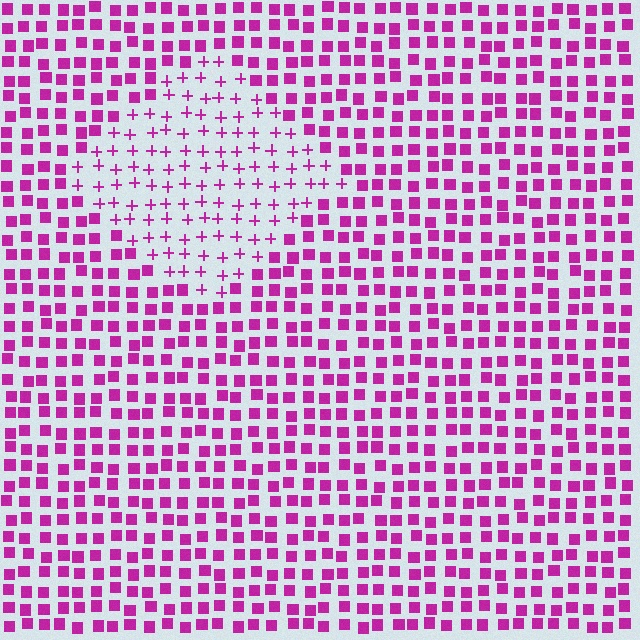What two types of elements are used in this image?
The image uses plus signs inside the diamond region and squares outside it.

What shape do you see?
I see a diamond.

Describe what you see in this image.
The image is filled with small magenta elements arranged in a uniform grid. A diamond-shaped region contains plus signs, while the surrounding area contains squares. The boundary is defined purely by the change in element shape.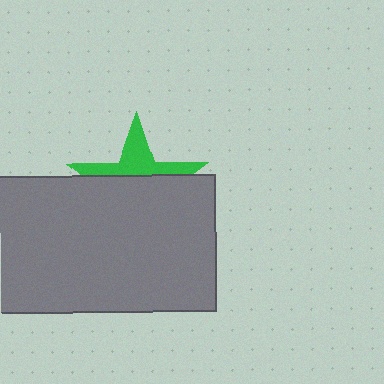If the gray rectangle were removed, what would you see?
You would see the complete green star.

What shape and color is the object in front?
The object in front is a gray rectangle.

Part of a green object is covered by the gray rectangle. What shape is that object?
It is a star.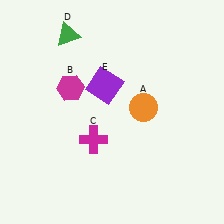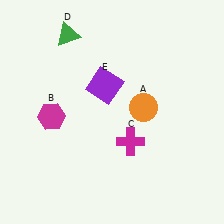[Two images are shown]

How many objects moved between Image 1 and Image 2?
2 objects moved between the two images.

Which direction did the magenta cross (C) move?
The magenta cross (C) moved right.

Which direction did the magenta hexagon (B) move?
The magenta hexagon (B) moved down.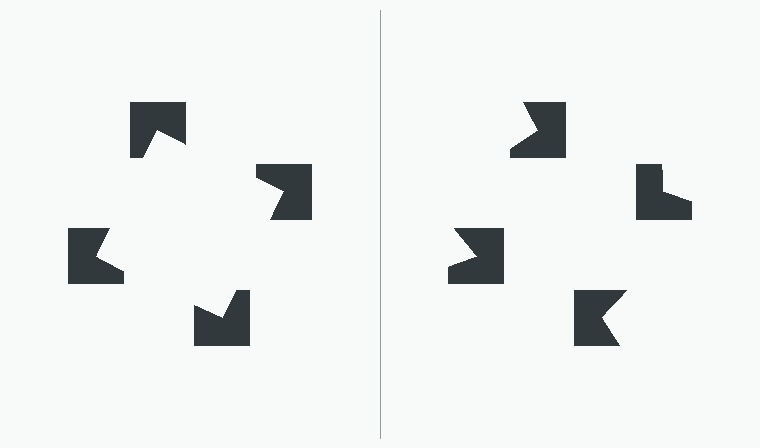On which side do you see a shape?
An illusory square appears on the left side. On the right side the wedge cuts are rotated, so no coherent shape forms.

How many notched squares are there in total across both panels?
8 — 4 on each side.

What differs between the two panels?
The notched squares are positioned identically on both sides; only the wedge orientations differ. On the left they align to a square; on the right they are misaligned.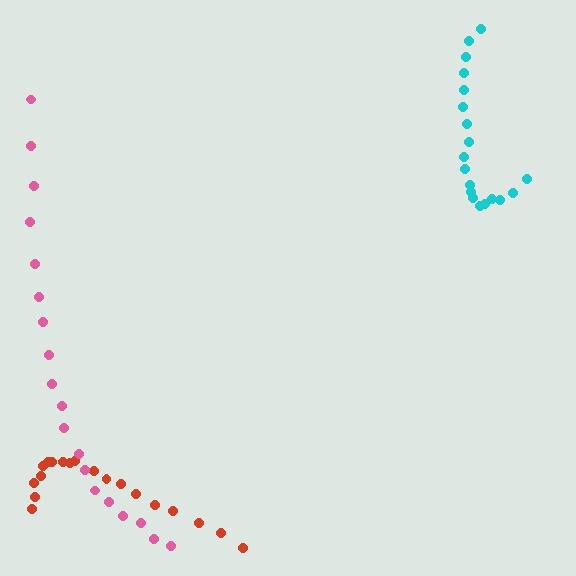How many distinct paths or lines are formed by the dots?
There are 3 distinct paths.